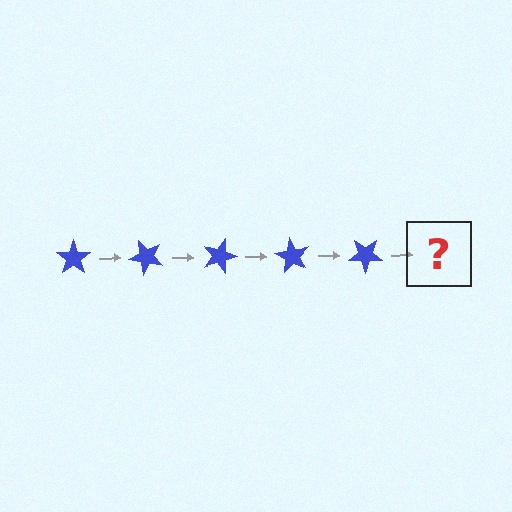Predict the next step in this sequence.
The next step is a blue star rotated 225 degrees.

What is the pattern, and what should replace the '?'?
The pattern is that the star rotates 45 degrees each step. The '?' should be a blue star rotated 225 degrees.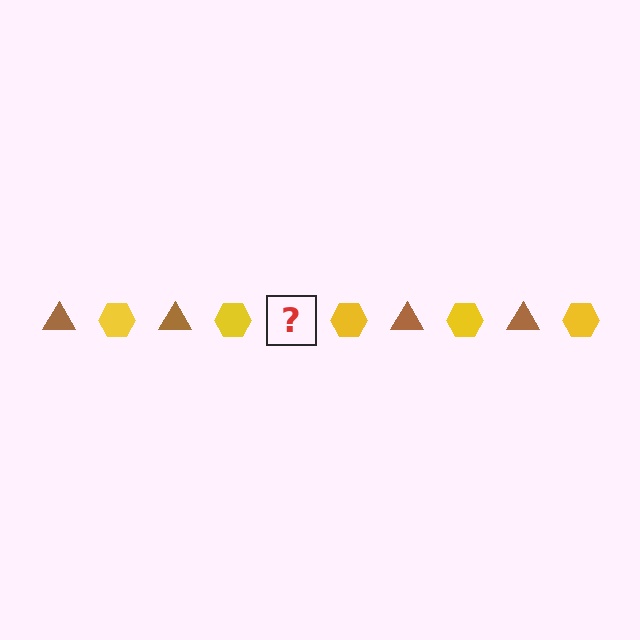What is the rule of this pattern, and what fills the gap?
The rule is that the pattern alternates between brown triangle and yellow hexagon. The gap should be filled with a brown triangle.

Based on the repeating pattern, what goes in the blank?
The blank should be a brown triangle.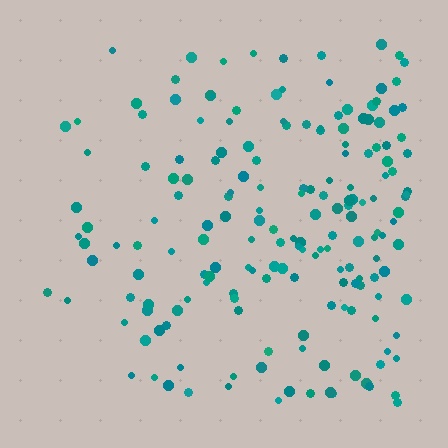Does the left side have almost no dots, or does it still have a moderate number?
Still a moderate number, just noticeably fewer than the right.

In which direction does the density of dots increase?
From left to right, with the right side densest.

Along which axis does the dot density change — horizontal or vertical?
Horizontal.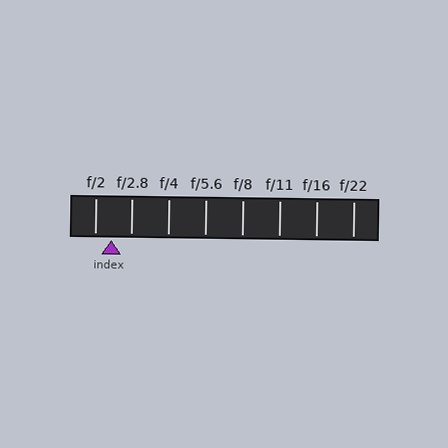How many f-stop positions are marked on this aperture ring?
There are 8 f-stop positions marked.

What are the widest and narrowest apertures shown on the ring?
The widest aperture shown is f/2 and the narrowest is f/22.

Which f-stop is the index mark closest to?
The index mark is closest to f/2.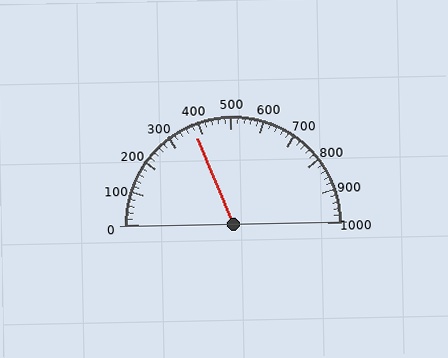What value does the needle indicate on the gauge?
The needle indicates approximately 380.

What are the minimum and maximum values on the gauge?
The gauge ranges from 0 to 1000.